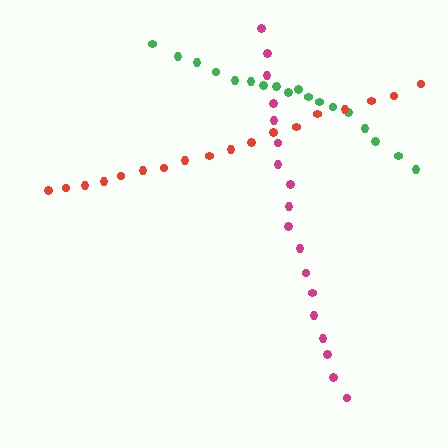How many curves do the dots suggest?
There are 3 distinct paths.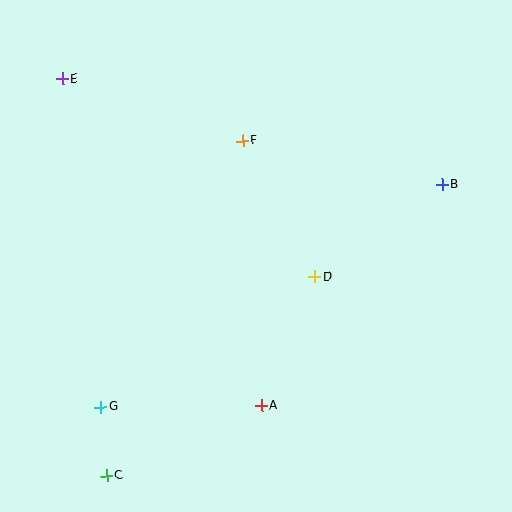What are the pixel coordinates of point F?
Point F is at (243, 141).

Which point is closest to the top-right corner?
Point B is closest to the top-right corner.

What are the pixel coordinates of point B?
Point B is at (442, 185).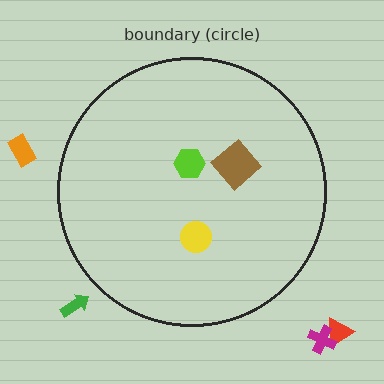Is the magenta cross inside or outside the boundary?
Outside.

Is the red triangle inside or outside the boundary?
Outside.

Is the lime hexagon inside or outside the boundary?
Inside.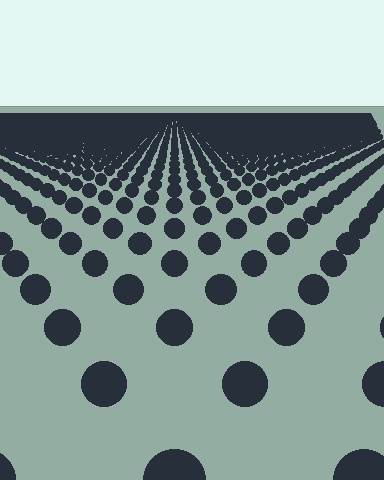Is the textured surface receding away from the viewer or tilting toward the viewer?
The surface is receding away from the viewer. Texture elements get smaller and denser toward the top.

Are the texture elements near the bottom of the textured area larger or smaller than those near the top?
Larger. Near the bottom, elements are closer to the viewer and appear at a bigger on-screen size.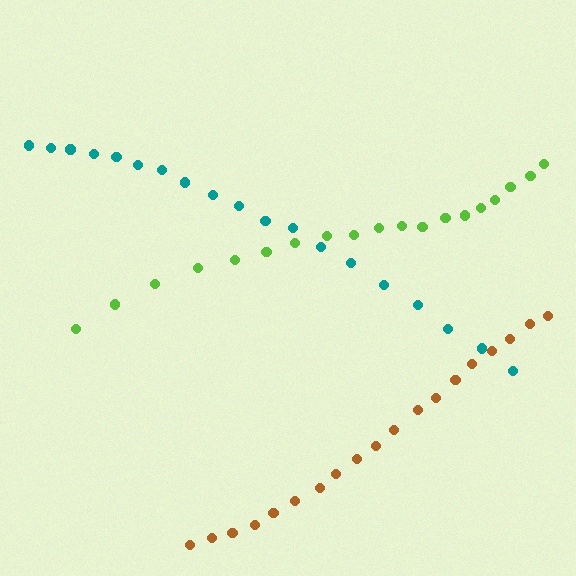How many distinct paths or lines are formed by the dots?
There are 3 distinct paths.